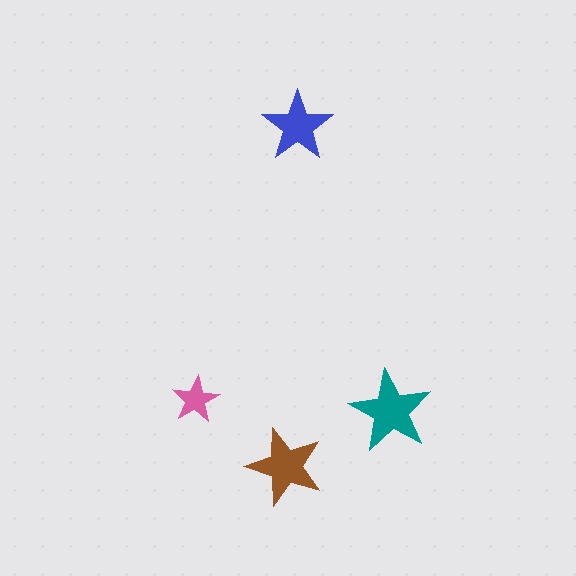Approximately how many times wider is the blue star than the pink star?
About 1.5 times wider.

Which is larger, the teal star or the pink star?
The teal one.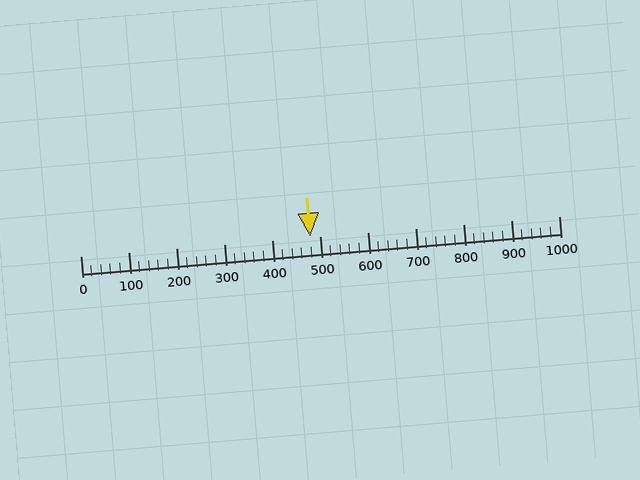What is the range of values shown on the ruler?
The ruler shows values from 0 to 1000.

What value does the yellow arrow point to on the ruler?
The yellow arrow points to approximately 480.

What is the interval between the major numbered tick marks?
The major tick marks are spaced 100 units apart.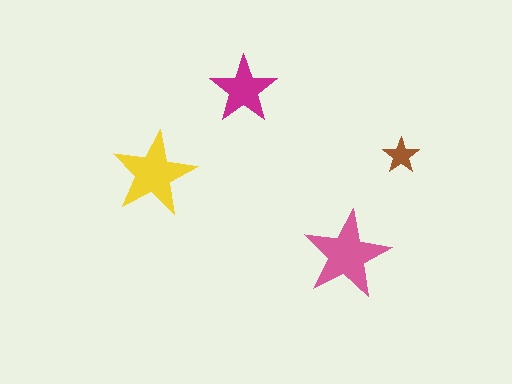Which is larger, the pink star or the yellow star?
The pink one.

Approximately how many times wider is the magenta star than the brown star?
About 2 times wider.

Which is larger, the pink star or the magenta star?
The pink one.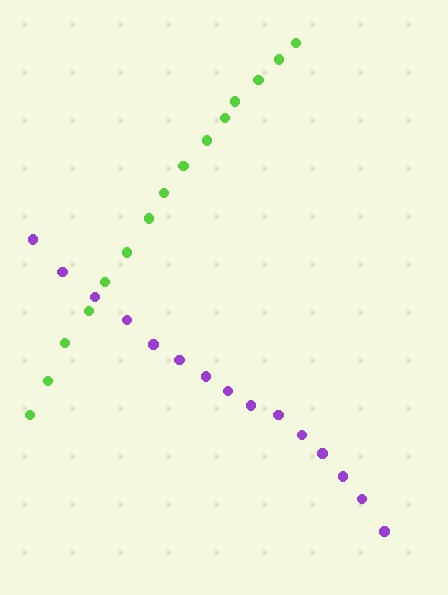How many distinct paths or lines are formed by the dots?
There are 2 distinct paths.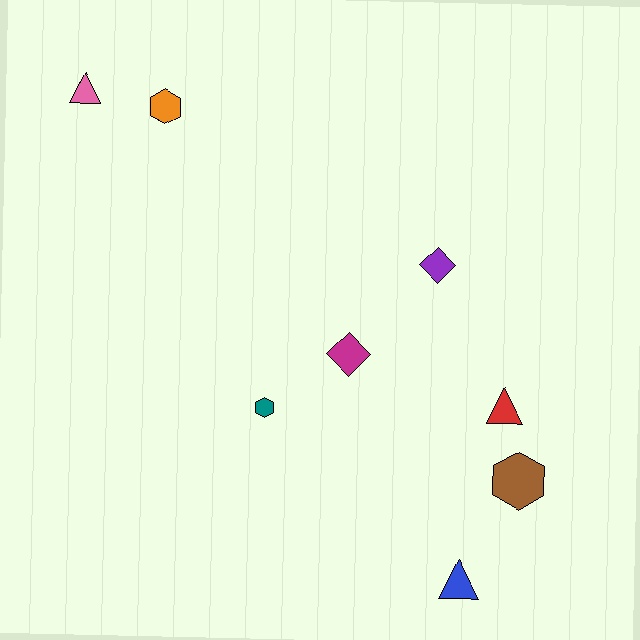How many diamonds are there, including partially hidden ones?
There are 2 diamonds.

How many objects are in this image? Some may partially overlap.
There are 8 objects.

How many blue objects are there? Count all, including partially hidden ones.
There is 1 blue object.